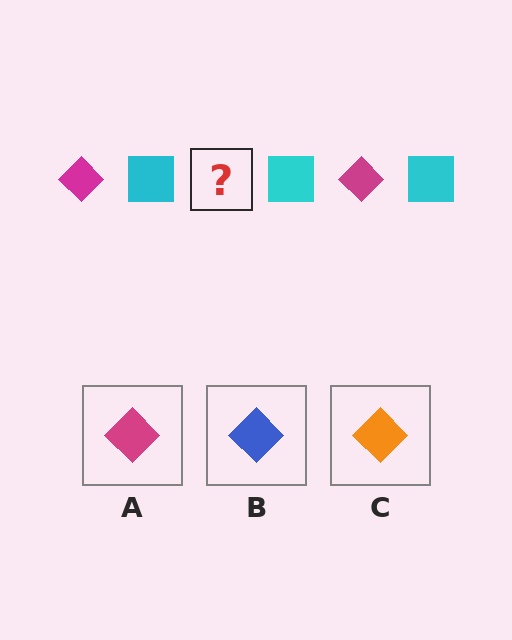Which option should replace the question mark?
Option A.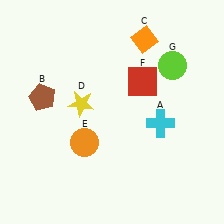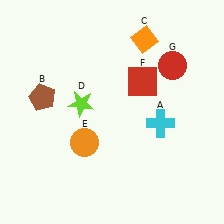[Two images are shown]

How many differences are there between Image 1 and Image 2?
There are 2 differences between the two images.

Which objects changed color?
D changed from yellow to lime. G changed from lime to red.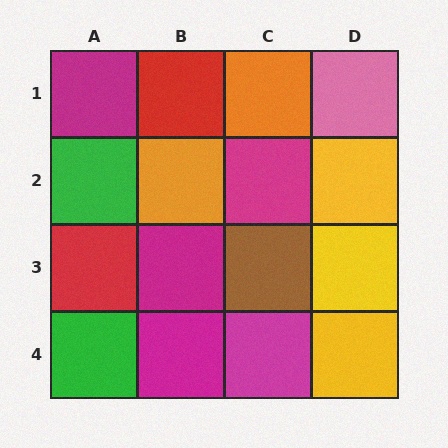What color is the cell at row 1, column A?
Magenta.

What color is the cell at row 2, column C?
Magenta.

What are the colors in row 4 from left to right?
Green, magenta, magenta, yellow.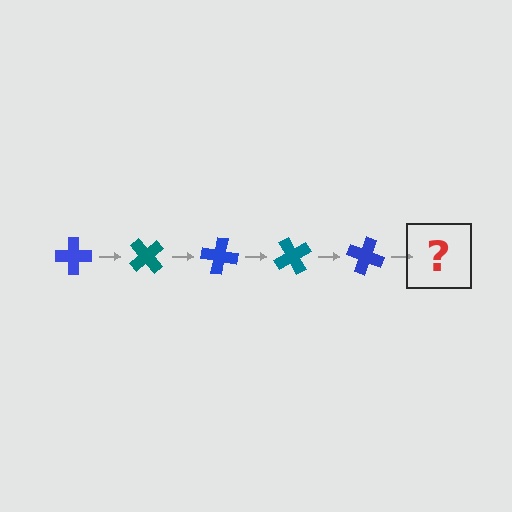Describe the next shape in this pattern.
It should be a teal cross, rotated 250 degrees from the start.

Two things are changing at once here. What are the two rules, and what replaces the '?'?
The two rules are that it rotates 50 degrees each step and the color cycles through blue and teal. The '?' should be a teal cross, rotated 250 degrees from the start.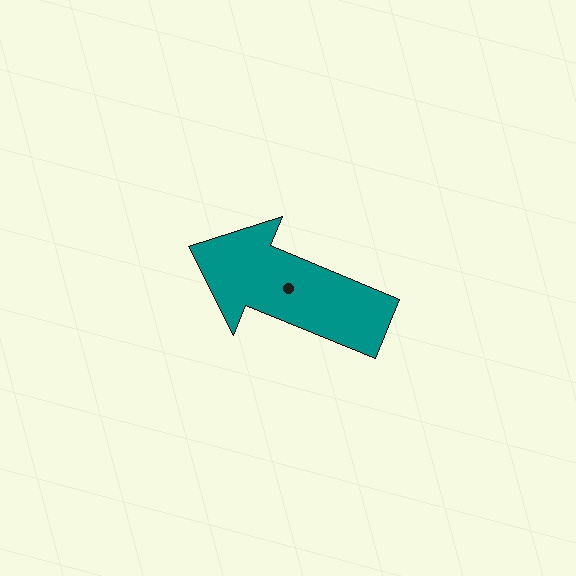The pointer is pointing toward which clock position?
Roughly 10 o'clock.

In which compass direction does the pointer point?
West.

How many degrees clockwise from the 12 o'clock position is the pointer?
Approximately 292 degrees.